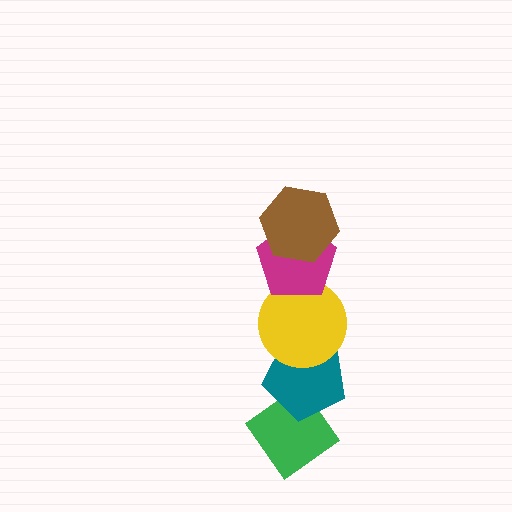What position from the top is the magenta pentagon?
The magenta pentagon is 2nd from the top.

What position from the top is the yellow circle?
The yellow circle is 3rd from the top.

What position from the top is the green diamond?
The green diamond is 5th from the top.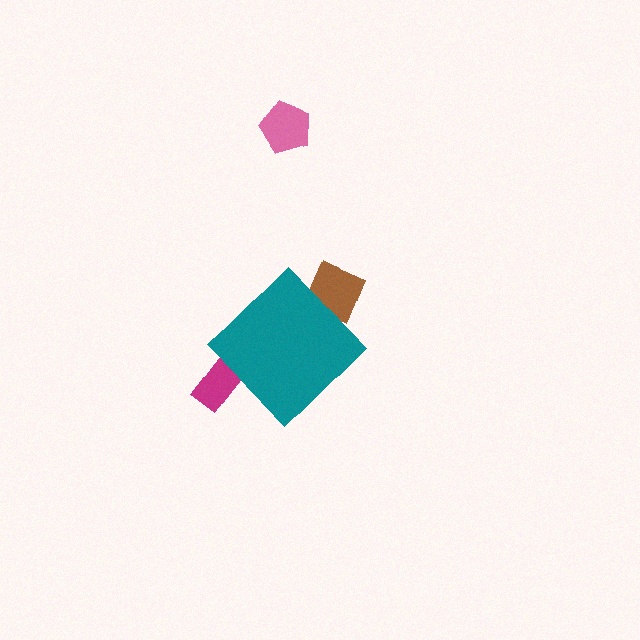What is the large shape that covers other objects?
A teal diamond.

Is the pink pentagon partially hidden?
No, the pink pentagon is fully visible.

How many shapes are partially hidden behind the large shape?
2 shapes are partially hidden.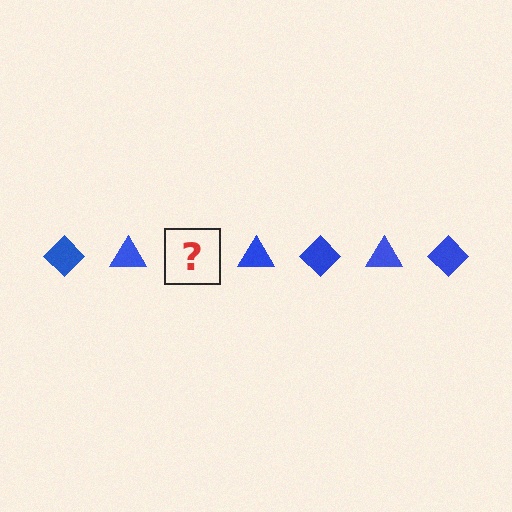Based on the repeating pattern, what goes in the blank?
The blank should be a blue diamond.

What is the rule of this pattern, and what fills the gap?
The rule is that the pattern cycles through diamond, triangle shapes in blue. The gap should be filled with a blue diamond.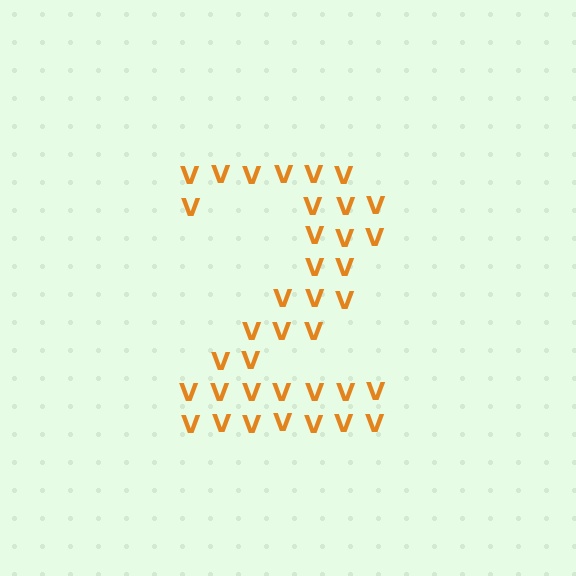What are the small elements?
The small elements are letter V's.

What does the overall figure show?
The overall figure shows the digit 2.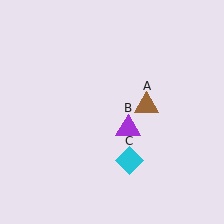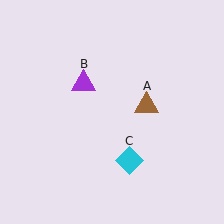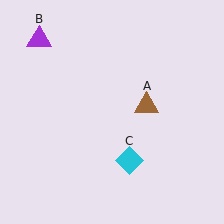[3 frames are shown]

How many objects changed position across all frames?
1 object changed position: purple triangle (object B).